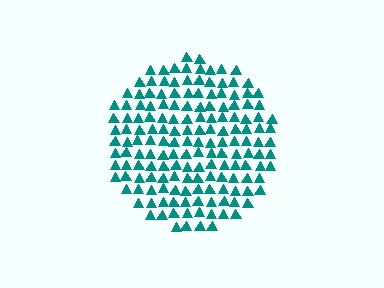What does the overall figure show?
The overall figure shows a circle.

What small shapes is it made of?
It is made of small triangles.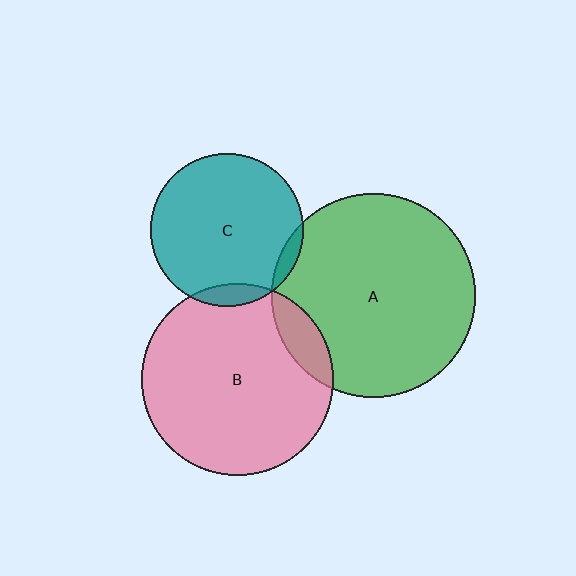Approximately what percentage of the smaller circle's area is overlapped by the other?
Approximately 10%.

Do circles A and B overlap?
Yes.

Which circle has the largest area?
Circle A (green).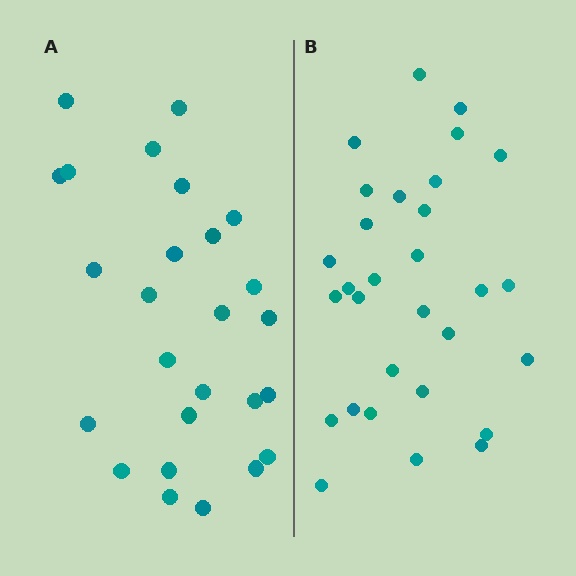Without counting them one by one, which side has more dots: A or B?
Region B (the right region) has more dots.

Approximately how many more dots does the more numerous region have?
Region B has about 4 more dots than region A.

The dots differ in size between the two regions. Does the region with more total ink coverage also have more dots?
No. Region A has more total ink coverage because its dots are larger, but region B actually contains more individual dots. Total area can be misleading — the number of items is what matters here.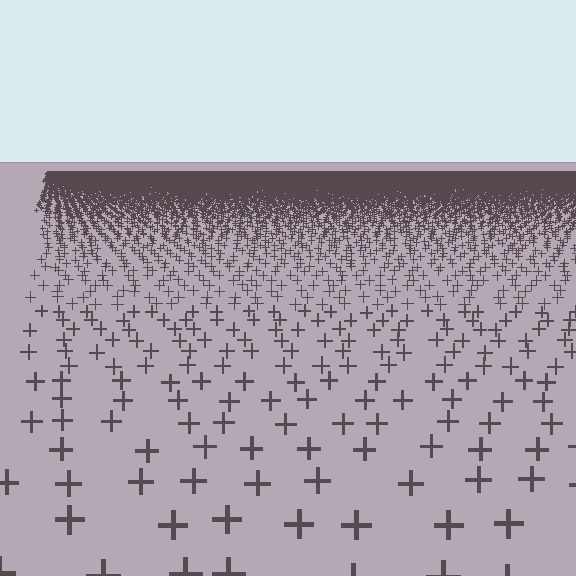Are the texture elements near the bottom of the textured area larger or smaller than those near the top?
Larger. Near the bottom, elements are closer to the viewer and appear at a bigger on-screen size.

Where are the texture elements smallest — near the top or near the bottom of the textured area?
Near the top.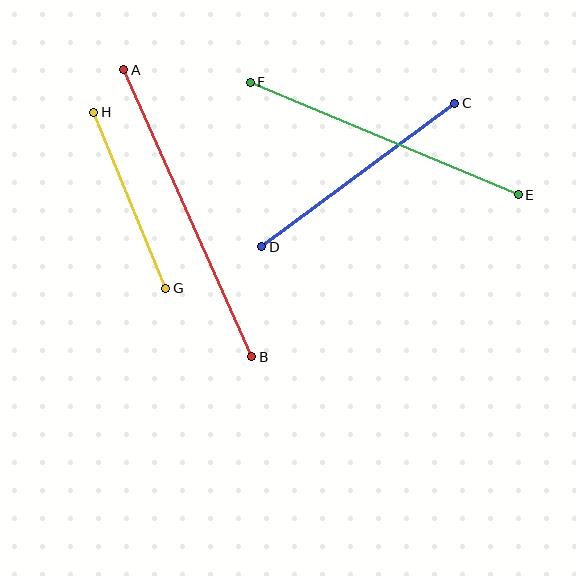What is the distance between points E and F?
The distance is approximately 291 pixels.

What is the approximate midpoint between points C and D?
The midpoint is at approximately (358, 175) pixels.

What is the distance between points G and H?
The distance is approximately 190 pixels.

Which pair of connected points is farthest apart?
Points A and B are farthest apart.